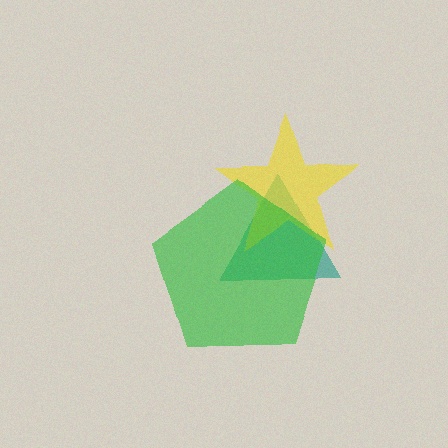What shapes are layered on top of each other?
The layered shapes are: a teal triangle, a yellow star, a green pentagon.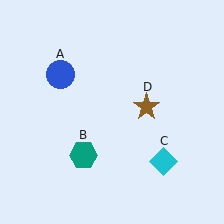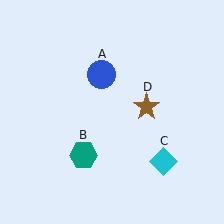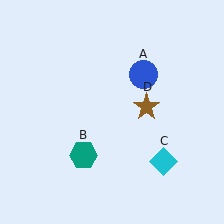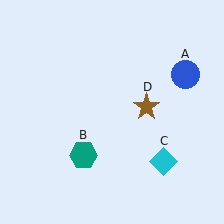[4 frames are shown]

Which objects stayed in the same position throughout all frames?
Teal hexagon (object B) and cyan diamond (object C) and brown star (object D) remained stationary.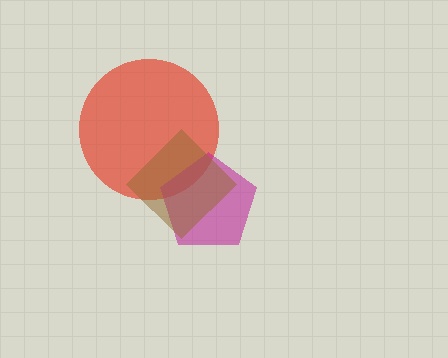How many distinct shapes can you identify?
There are 3 distinct shapes: a red circle, a magenta pentagon, a brown diamond.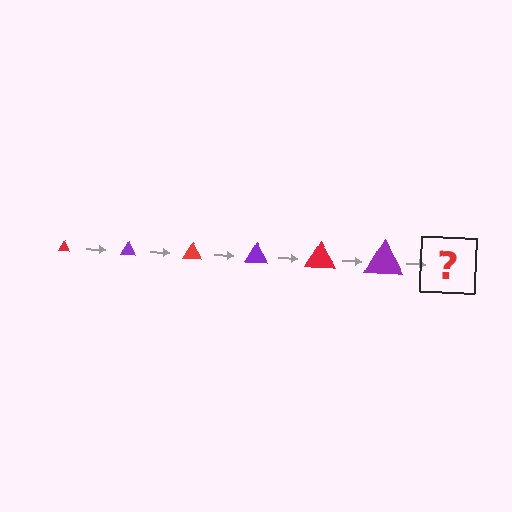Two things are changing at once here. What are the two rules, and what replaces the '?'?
The two rules are that the triangle grows larger each step and the color cycles through red and purple. The '?' should be a red triangle, larger than the previous one.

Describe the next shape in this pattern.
It should be a red triangle, larger than the previous one.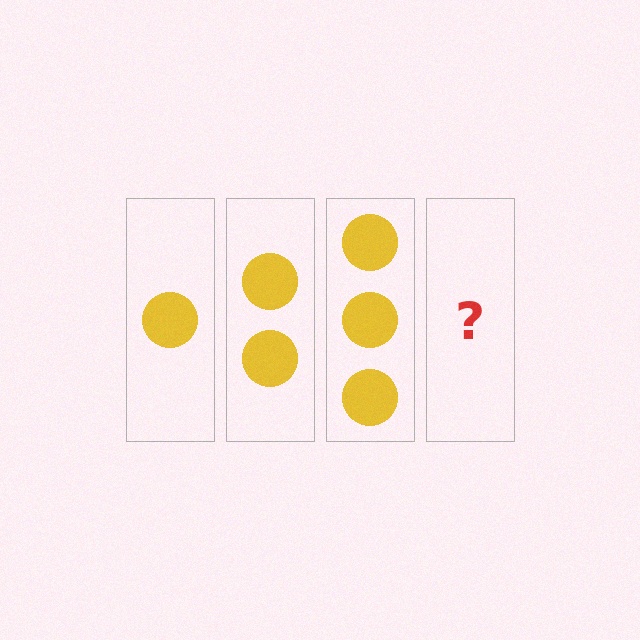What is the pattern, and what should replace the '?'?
The pattern is that each step adds one more circle. The '?' should be 4 circles.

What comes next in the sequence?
The next element should be 4 circles.